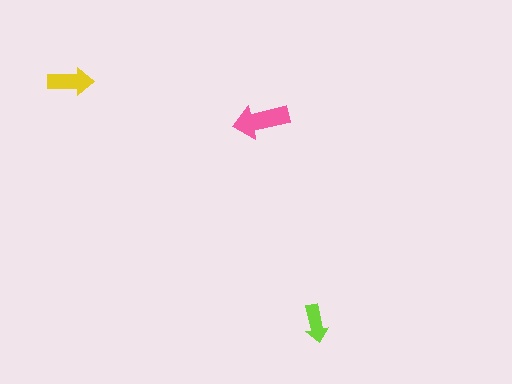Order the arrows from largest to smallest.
the pink one, the yellow one, the lime one.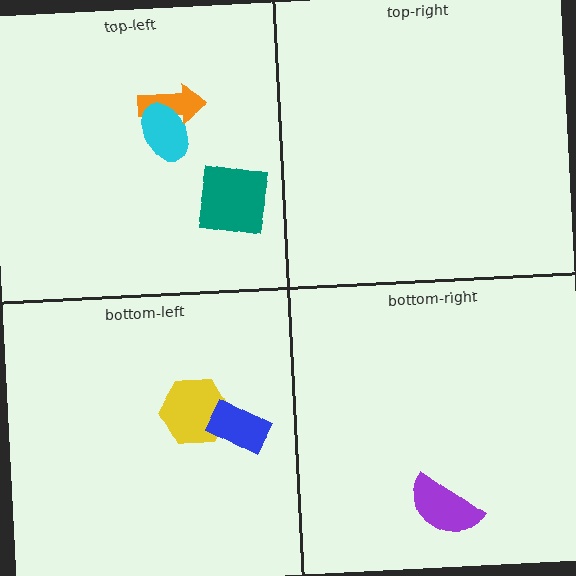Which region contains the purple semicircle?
The bottom-right region.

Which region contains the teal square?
The top-left region.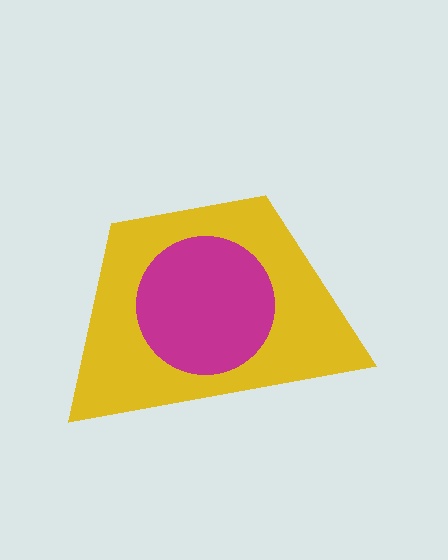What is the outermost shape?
The yellow trapezoid.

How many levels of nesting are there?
2.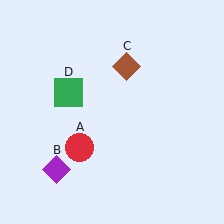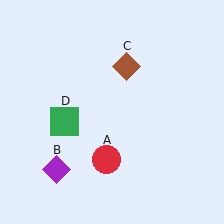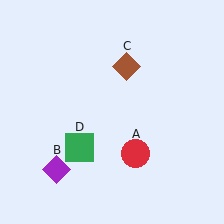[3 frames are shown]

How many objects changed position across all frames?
2 objects changed position: red circle (object A), green square (object D).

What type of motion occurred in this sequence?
The red circle (object A), green square (object D) rotated counterclockwise around the center of the scene.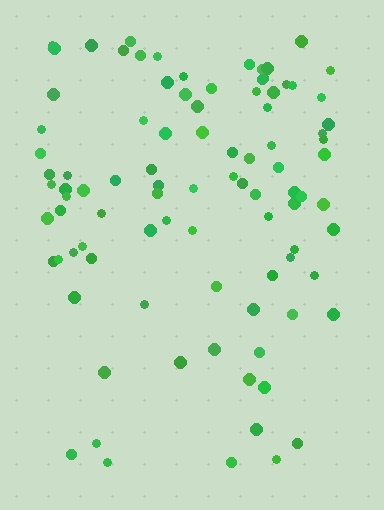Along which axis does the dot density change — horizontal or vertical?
Vertical.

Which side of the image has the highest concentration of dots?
The top.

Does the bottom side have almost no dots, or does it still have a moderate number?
Still a moderate number, just noticeably fewer than the top.